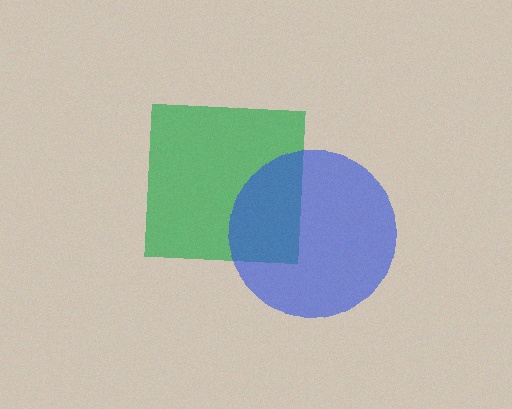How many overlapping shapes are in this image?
There are 2 overlapping shapes in the image.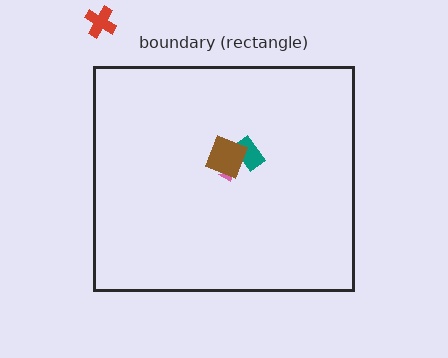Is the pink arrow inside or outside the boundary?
Inside.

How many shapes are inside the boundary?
3 inside, 1 outside.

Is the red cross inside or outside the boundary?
Outside.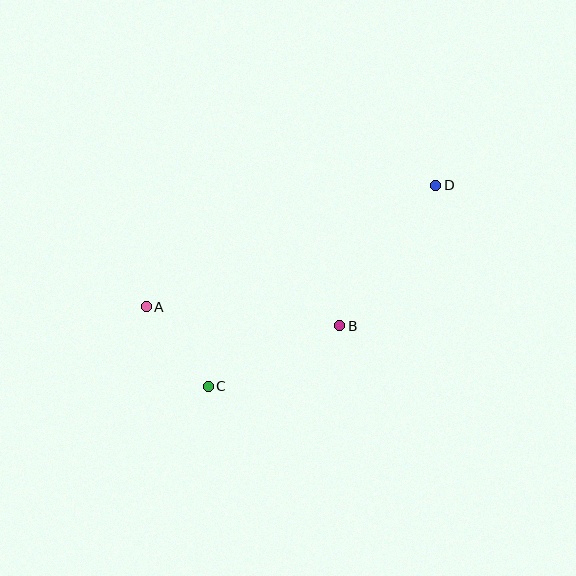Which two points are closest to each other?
Points A and C are closest to each other.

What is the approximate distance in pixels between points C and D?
The distance between C and D is approximately 304 pixels.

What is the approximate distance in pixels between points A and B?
The distance between A and B is approximately 194 pixels.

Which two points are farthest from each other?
Points A and D are farthest from each other.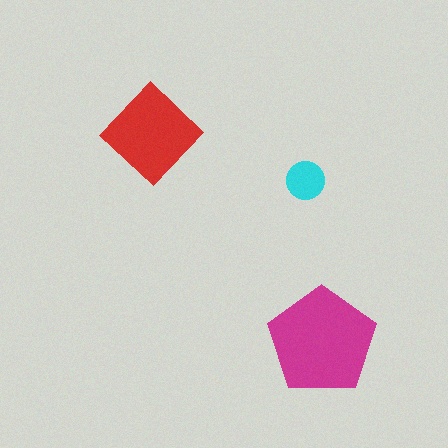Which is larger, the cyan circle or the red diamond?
The red diamond.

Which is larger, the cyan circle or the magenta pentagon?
The magenta pentagon.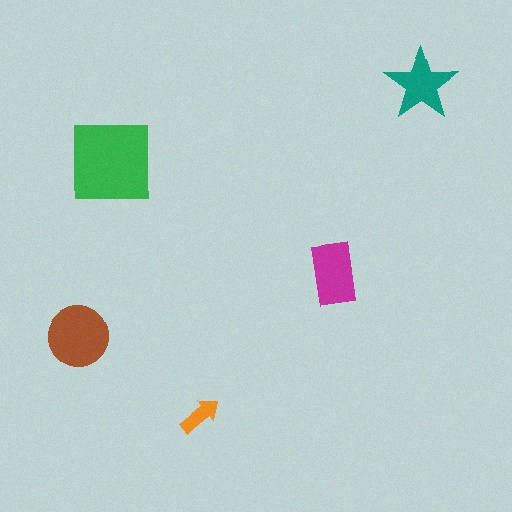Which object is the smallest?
The orange arrow.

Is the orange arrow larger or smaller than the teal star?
Smaller.